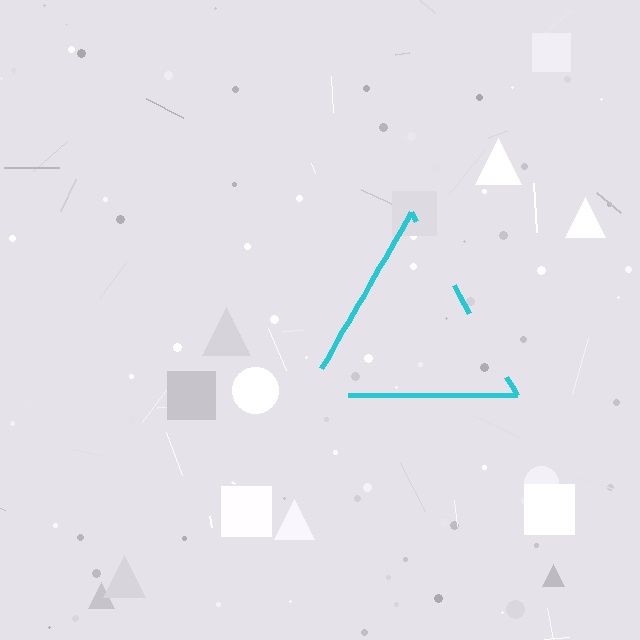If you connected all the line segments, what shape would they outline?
They would outline a triangle.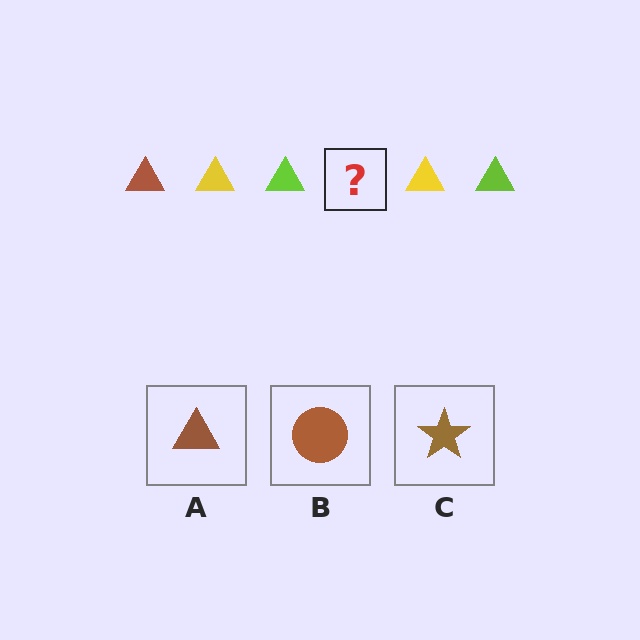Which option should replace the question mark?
Option A.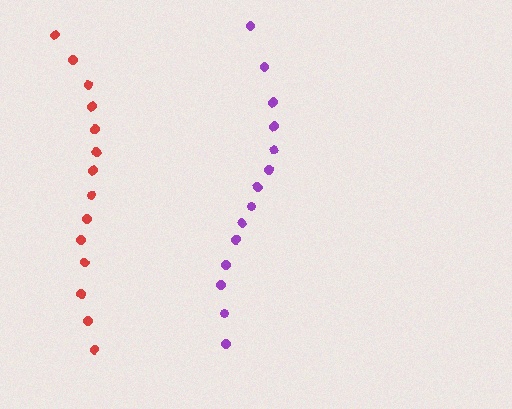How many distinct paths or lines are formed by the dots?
There are 2 distinct paths.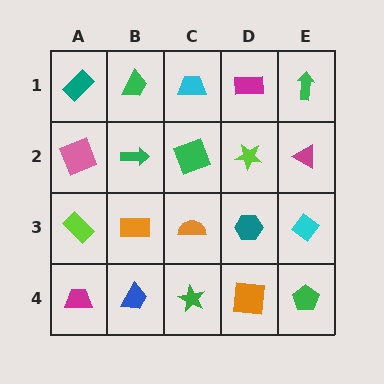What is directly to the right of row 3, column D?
A cyan diamond.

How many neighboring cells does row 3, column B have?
4.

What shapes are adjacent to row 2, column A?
A teal rectangle (row 1, column A), a lime rectangle (row 3, column A), a green arrow (row 2, column B).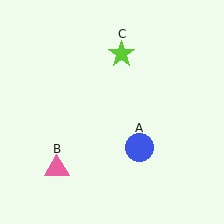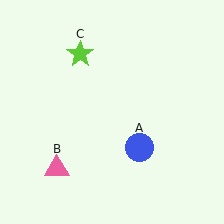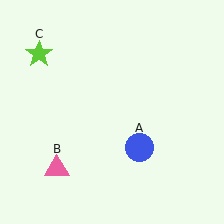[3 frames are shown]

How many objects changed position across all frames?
1 object changed position: lime star (object C).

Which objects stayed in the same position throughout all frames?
Blue circle (object A) and pink triangle (object B) remained stationary.